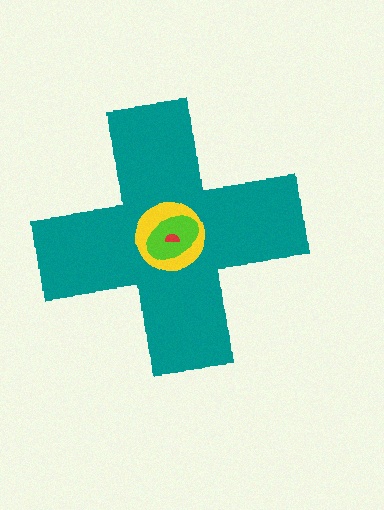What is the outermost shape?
The teal cross.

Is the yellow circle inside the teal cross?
Yes.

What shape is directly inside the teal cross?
The yellow circle.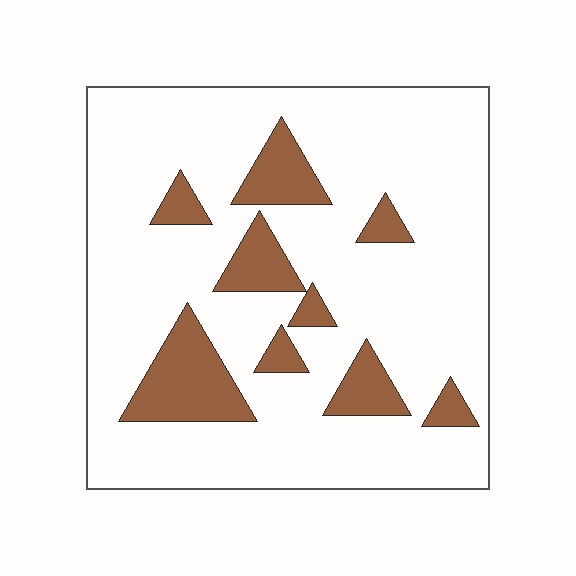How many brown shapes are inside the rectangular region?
9.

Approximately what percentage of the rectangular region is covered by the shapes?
Approximately 15%.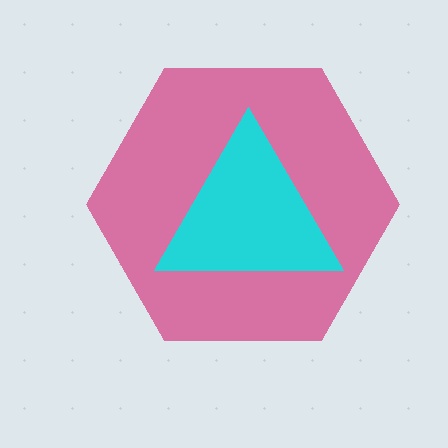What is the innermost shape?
The cyan triangle.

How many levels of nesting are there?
2.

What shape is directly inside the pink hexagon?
The cyan triangle.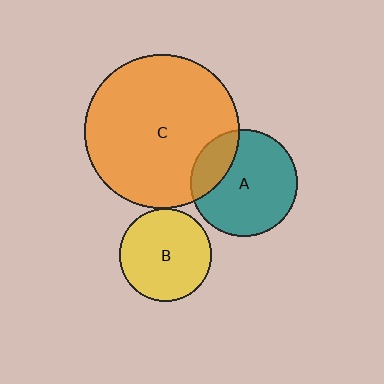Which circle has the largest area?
Circle C (orange).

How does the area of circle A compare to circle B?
Approximately 1.3 times.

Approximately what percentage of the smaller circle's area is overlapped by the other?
Approximately 20%.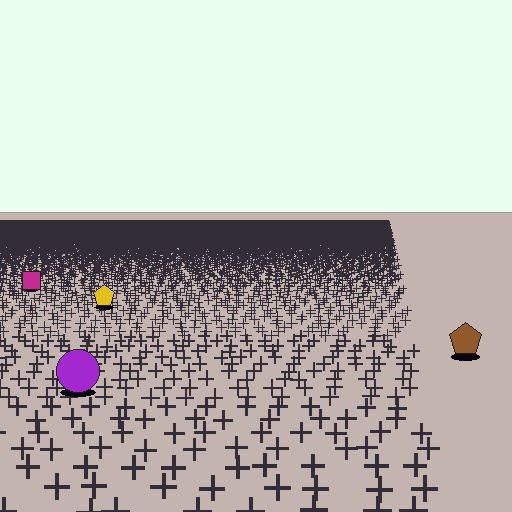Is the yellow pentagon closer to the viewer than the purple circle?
No. The purple circle is closer — you can tell from the texture gradient: the ground texture is coarser near it.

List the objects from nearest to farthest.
From nearest to farthest: the purple circle, the brown pentagon, the yellow pentagon, the magenta square.